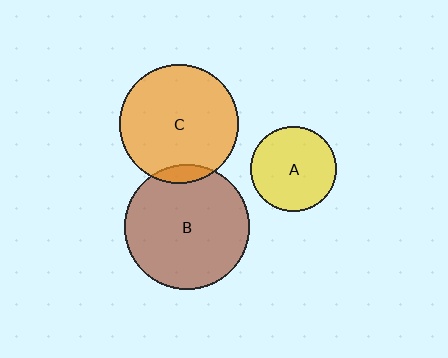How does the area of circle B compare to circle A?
Approximately 2.2 times.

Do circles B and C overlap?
Yes.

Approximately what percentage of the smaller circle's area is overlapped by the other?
Approximately 10%.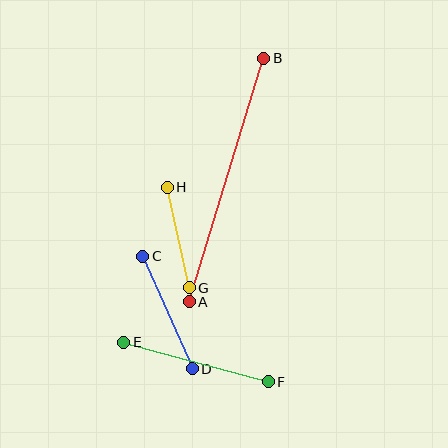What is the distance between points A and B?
The distance is approximately 255 pixels.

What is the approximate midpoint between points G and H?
The midpoint is at approximately (178, 237) pixels.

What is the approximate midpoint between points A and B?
The midpoint is at approximately (226, 180) pixels.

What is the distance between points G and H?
The distance is approximately 103 pixels.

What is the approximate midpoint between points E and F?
The midpoint is at approximately (196, 362) pixels.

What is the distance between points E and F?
The distance is approximately 150 pixels.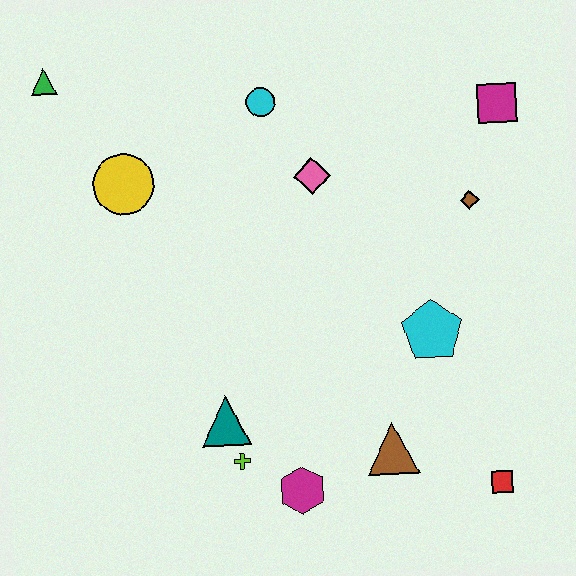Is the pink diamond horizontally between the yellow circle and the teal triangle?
No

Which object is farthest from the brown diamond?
The green triangle is farthest from the brown diamond.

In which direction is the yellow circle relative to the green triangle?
The yellow circle is below the green triangle.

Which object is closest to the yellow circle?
The green triangle is closest to the yellow circle.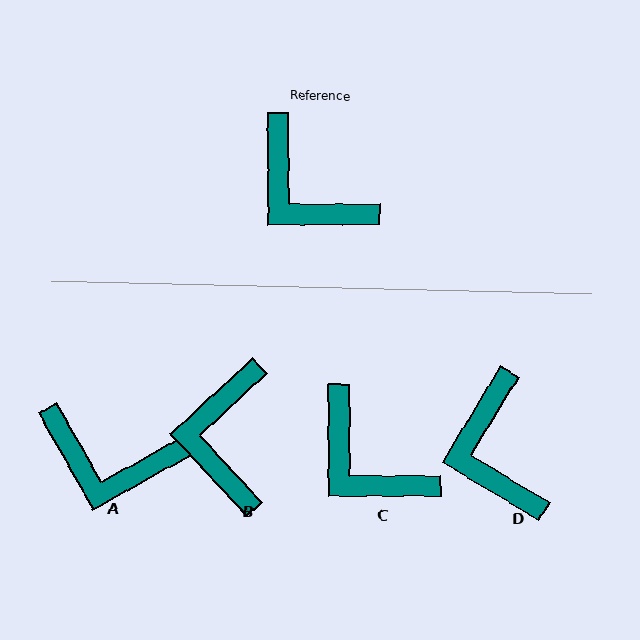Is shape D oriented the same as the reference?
No, it is off by about 31 degrees.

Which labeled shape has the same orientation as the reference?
C.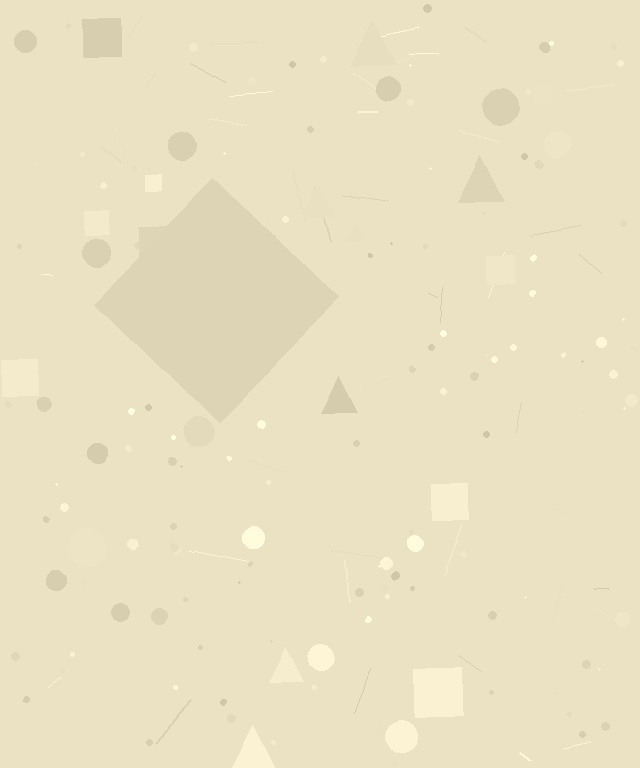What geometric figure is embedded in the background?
A diamond is embedded in the background.